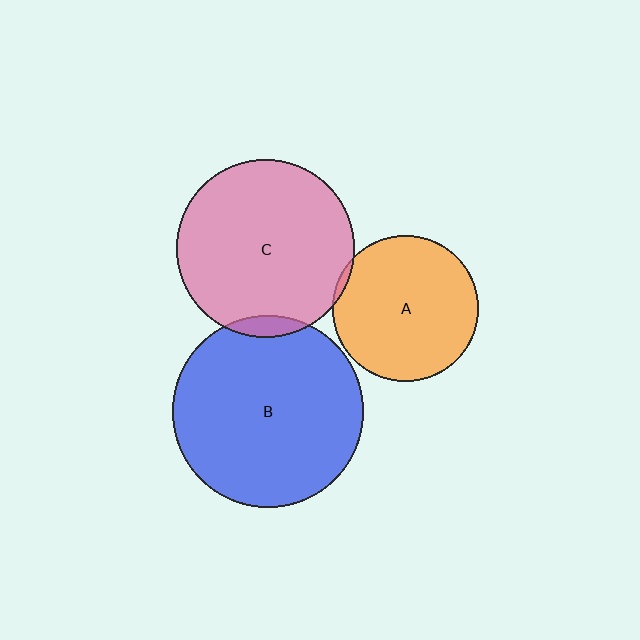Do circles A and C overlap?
Yes.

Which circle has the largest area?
Circle B (blue).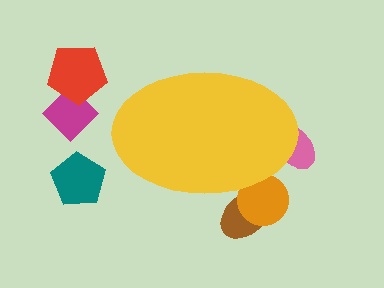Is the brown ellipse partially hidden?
Yes, the brown ellipse is partially hidden behind the yellow ellipse.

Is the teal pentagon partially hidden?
No, the teal pentagon is fully visible.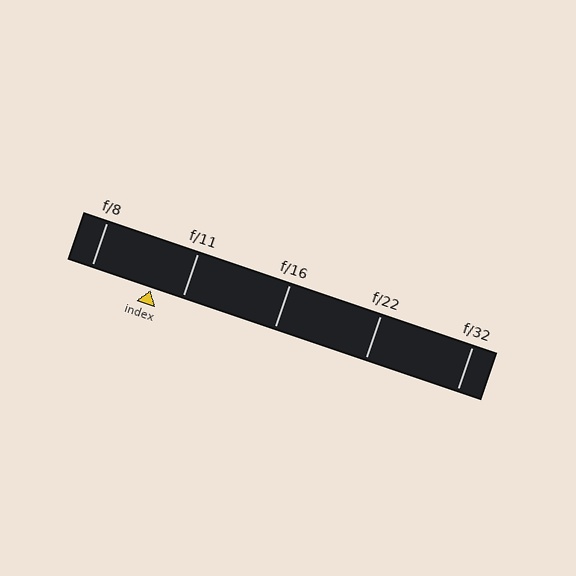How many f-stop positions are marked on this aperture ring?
There are 5 f-stop positions marked.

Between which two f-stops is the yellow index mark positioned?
The index mark is between f/8 and f/11.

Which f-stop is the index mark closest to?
The index mark is closest to f/11.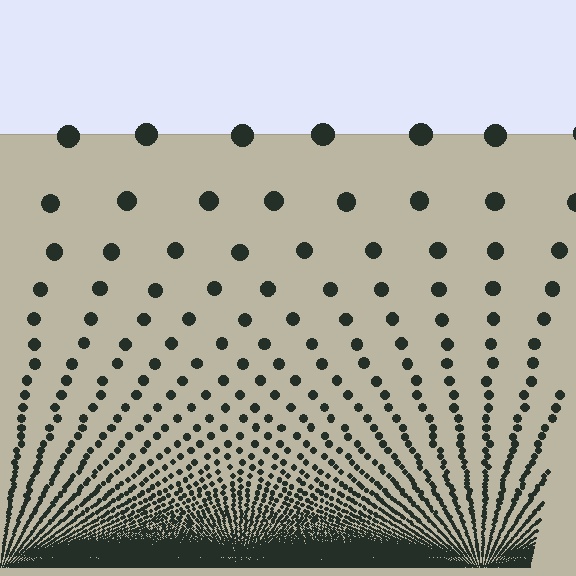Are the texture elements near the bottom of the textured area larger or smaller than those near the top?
Smaller. The gradient is inverted — elements near the bottom are smaller and denser.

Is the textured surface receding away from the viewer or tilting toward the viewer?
The surface appears to tilt toward the viewer. Texture elements get larger and sparser toward the top.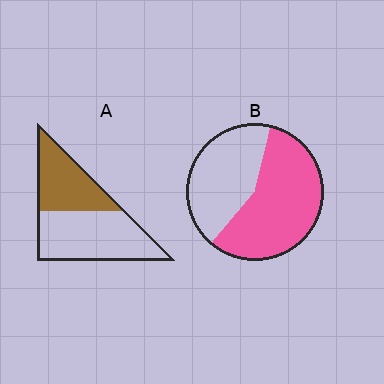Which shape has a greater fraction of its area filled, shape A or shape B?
Shape B.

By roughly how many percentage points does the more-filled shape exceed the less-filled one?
By roughly 15 percentage points (B over A).